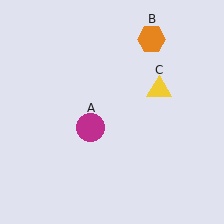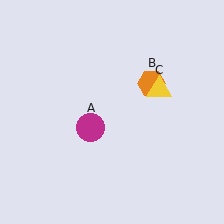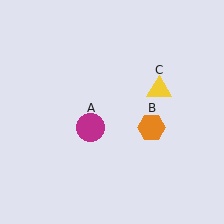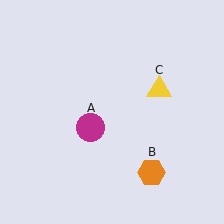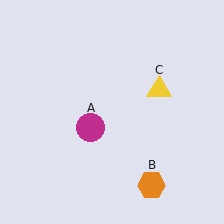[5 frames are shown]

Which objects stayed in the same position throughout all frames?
Magenta circle (object A) and yellow triangle (object C) remained stationary.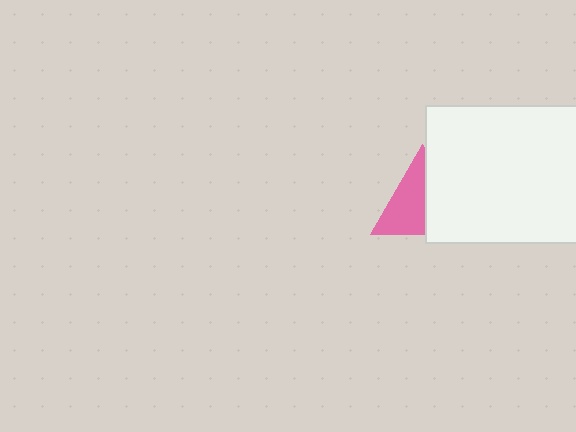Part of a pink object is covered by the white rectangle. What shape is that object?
It is a triangle.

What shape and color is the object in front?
The object in front is a white rectangle.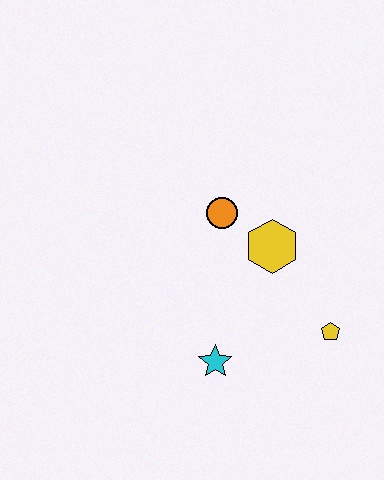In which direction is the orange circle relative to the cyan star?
The orange circle is above the cyan star.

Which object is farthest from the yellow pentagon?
The orange circle is farthest from the yellow pentagon.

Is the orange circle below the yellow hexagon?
No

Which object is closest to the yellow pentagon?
The yellow hexagon is closest to the yellow pentagon.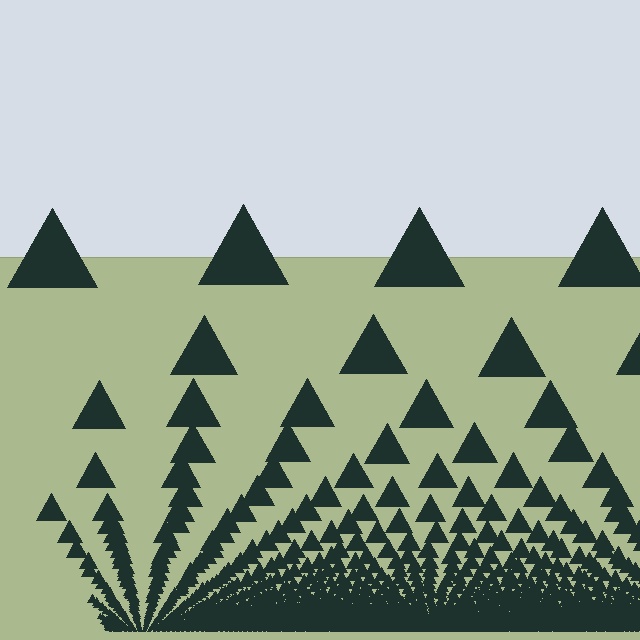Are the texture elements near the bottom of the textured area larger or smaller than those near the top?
Smaller. The gradient is inverted — elements near the bottom are smaller and denser.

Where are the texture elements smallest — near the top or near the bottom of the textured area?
Near the bottom.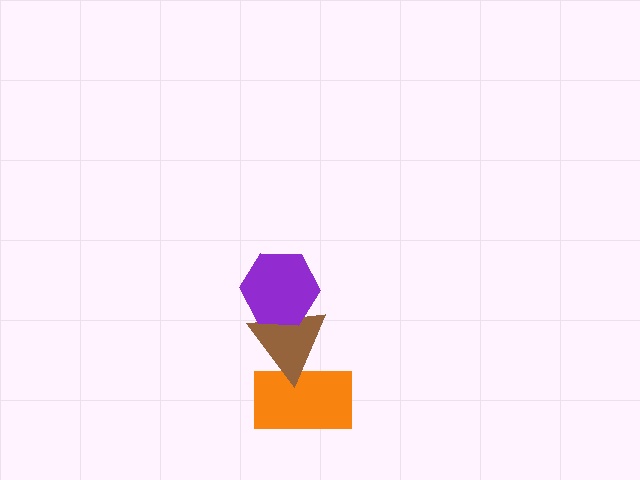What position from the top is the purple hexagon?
The purple hexagon is 1st from the top.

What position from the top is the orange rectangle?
The orange rectangle is 3rd from the top.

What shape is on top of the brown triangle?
The purple hexagon is on top of the brown triangle.